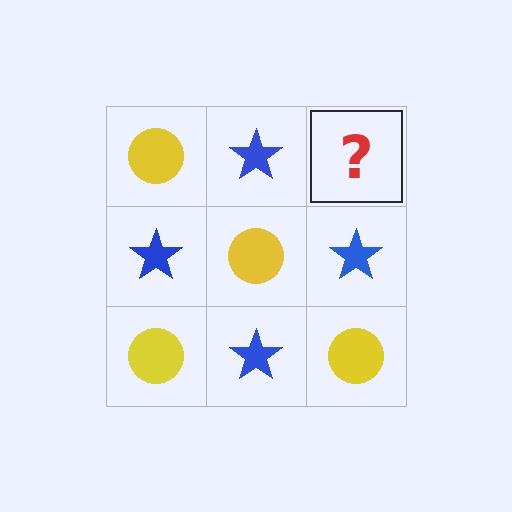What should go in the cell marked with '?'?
The missing cell should contain a yellow circle.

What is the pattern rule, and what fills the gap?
The rule is that it alternates yellow circle and blue star in a checkerboard pattern. The gap should be filled with a yellow circle.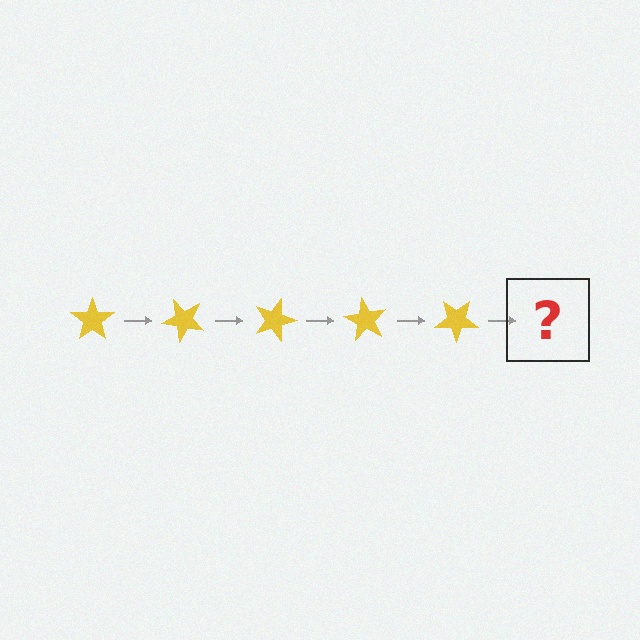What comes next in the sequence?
The next element should be a yellow star rotated 225 degrees.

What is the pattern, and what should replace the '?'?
The pattern is that the star rotates 45 degrees each step. The '?' should be a yellow star rotated 225 degrees.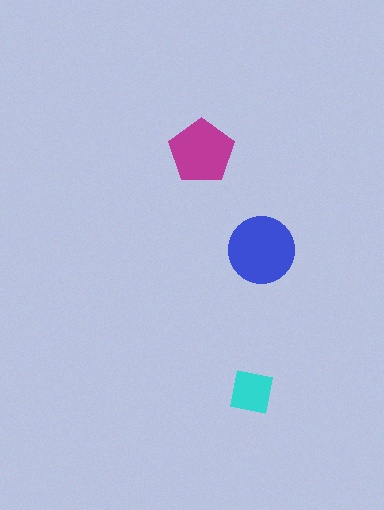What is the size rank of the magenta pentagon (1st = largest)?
2nd.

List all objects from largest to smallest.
The blue circle, the magenta pentagon, the cyan square.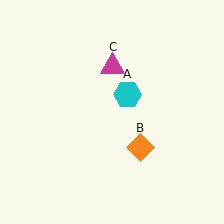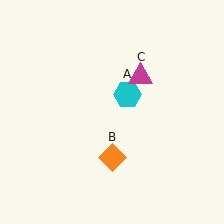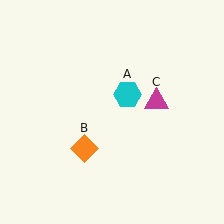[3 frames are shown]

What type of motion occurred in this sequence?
The orange diamond (object B), magenta triangle (object C) rotated clockwise around the center of the scene.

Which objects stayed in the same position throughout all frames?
Cyan hexagon (object A) remained stationary.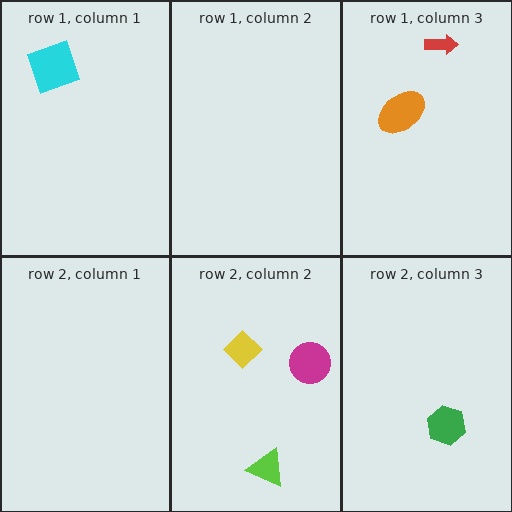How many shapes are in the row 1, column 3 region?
2.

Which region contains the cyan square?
The row 1, column 1 region.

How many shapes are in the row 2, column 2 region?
3.